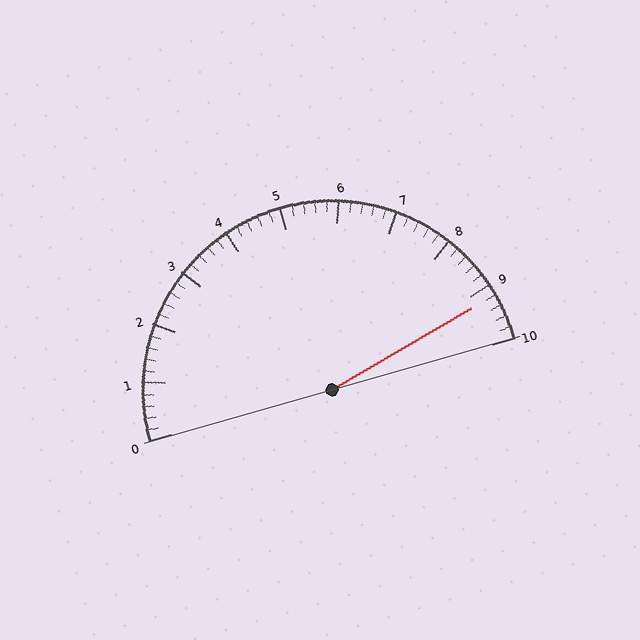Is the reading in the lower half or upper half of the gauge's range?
The reading is in the upper half of the range (0 to 10).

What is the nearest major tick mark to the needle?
The nearest major tick mark is 9.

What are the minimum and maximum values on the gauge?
The gauge ranges from 0 to 10.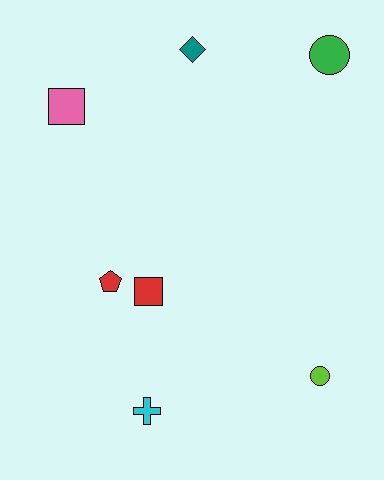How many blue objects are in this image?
There are no blue objects.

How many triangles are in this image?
There are no triangles.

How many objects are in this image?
There are 7 objects.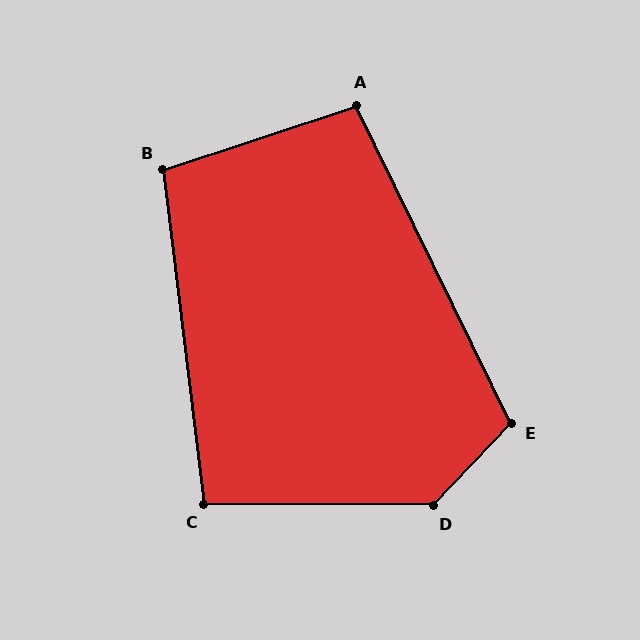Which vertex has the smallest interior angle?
C, at approximately 97 degrees.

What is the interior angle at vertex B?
Approximately 101 degrees (obtuse).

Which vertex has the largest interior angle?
D, at approximately 133 degrees.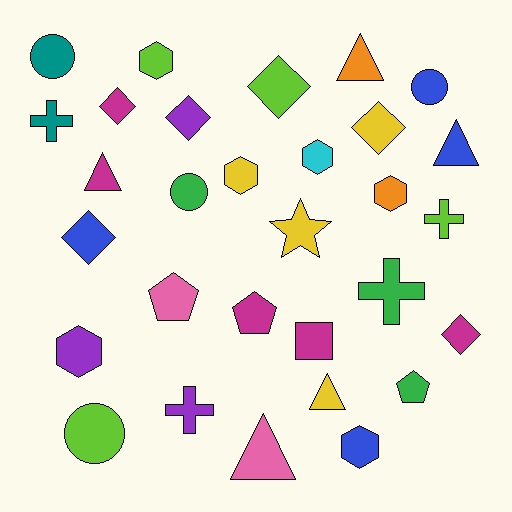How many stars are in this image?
There is 1 star.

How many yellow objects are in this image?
There are 4 yellow objects.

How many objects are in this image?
There are 30 objects.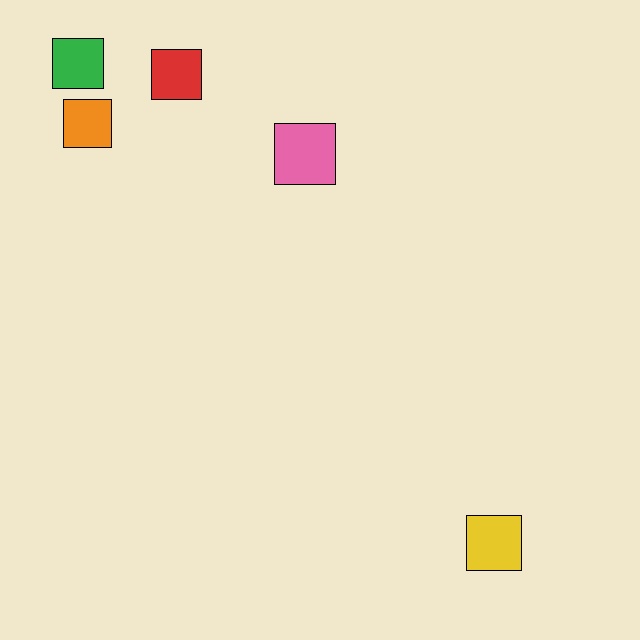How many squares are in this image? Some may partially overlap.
There are 5 squares.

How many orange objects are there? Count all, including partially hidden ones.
There is 1 orange object.